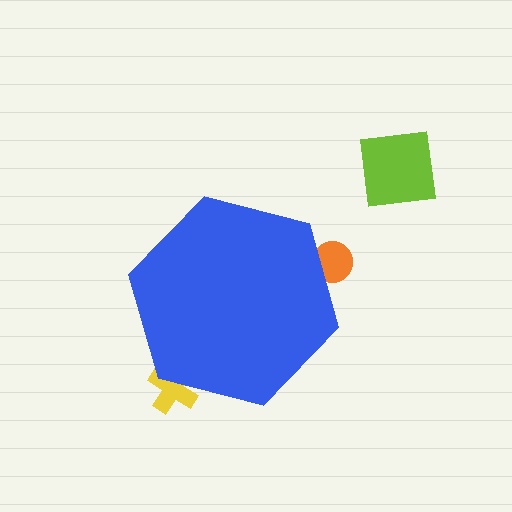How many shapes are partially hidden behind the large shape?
2 shapes are partially hidden.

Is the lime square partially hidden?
No, the lime square is fully visible.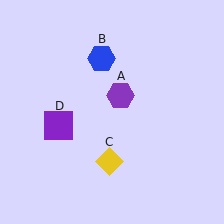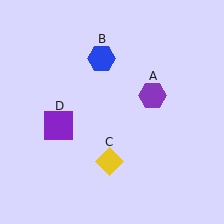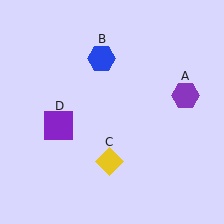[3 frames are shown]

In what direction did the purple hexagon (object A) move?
The purple hexagon (object A) moved right.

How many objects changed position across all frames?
1 object changed position: purple hexagon (object A).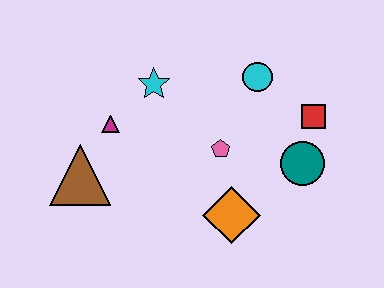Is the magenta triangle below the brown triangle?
No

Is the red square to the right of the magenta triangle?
Yes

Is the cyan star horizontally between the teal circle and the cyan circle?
No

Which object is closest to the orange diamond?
The pink pentagon is closest to the orange diamond.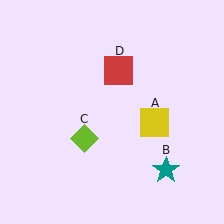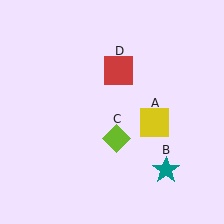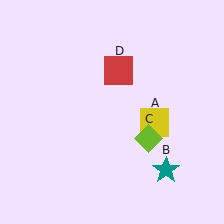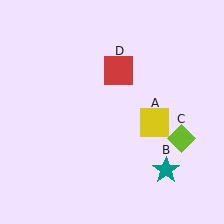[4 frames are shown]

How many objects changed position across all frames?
1 object changed position: lime diamond (object C).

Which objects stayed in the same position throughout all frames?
Yellow square (object A) and teal star (object B) and red square (object D) remained stationary.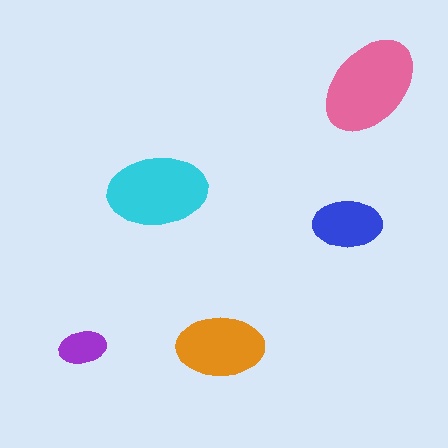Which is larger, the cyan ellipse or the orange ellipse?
The cyan one.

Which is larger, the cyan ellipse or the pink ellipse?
The pink one.